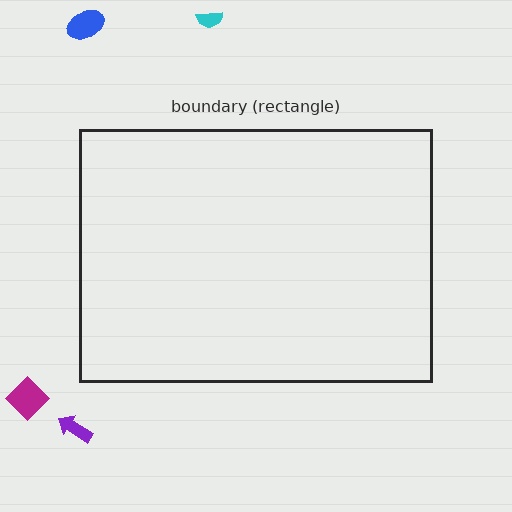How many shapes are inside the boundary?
0 inside, 4 outside.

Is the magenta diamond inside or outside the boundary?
Outside.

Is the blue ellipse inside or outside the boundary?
Outside.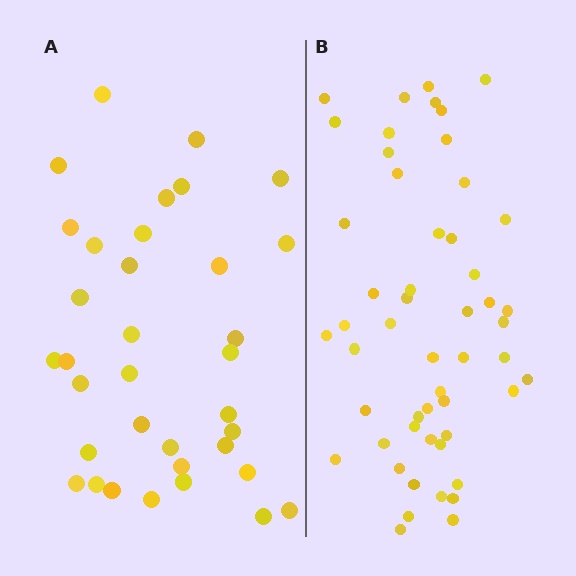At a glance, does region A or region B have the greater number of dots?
Region B (the right region) has more dots.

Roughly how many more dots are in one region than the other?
Region B has approximately 15 more dots than region A.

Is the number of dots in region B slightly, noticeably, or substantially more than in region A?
Region B has substantially more. The ratio is roughly 1.5 to 1.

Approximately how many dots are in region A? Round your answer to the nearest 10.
About 40 dots. (The exact count is 35, which rounds to 40.)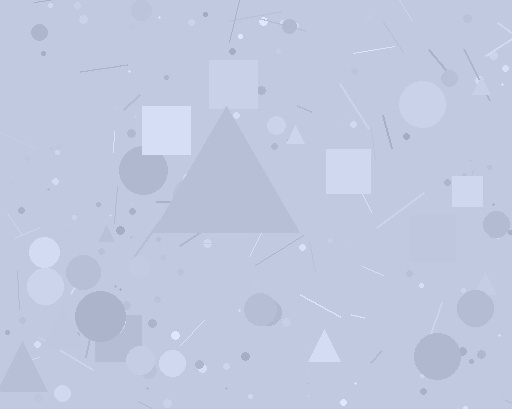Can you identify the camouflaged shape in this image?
The camouflaged shape is a triangle.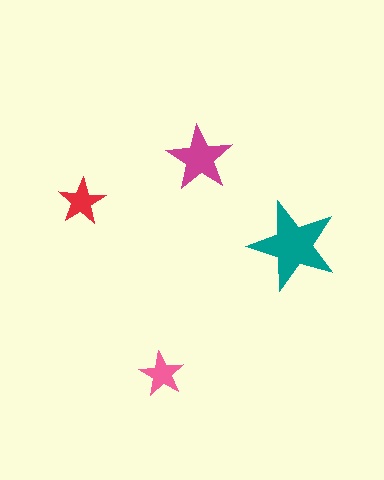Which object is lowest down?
The pink star is bottommost.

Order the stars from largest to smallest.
the teal one, the magenta one, the red one, the pink one.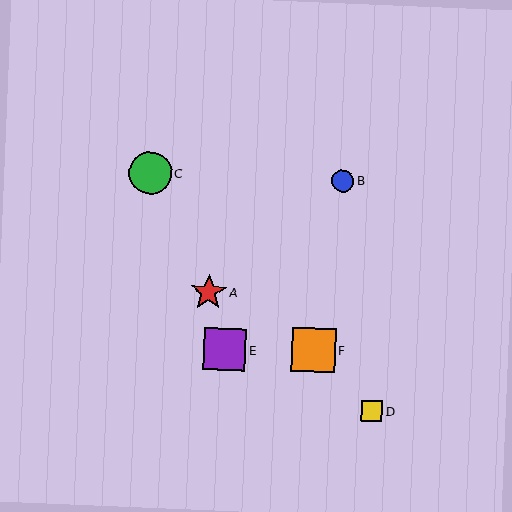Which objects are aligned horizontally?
Objects B, C are aligned horizontally.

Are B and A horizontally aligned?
No, B is at y≈181 and A is at y≈292.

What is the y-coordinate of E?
Object E is at y≈349.